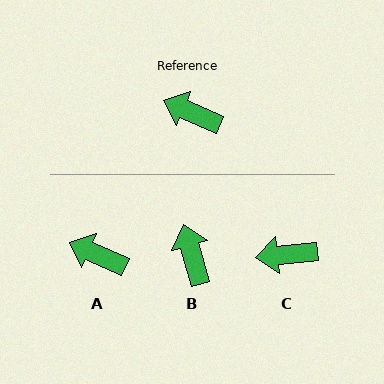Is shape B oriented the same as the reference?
No, it is off by about 50 degrees.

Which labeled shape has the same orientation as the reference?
A.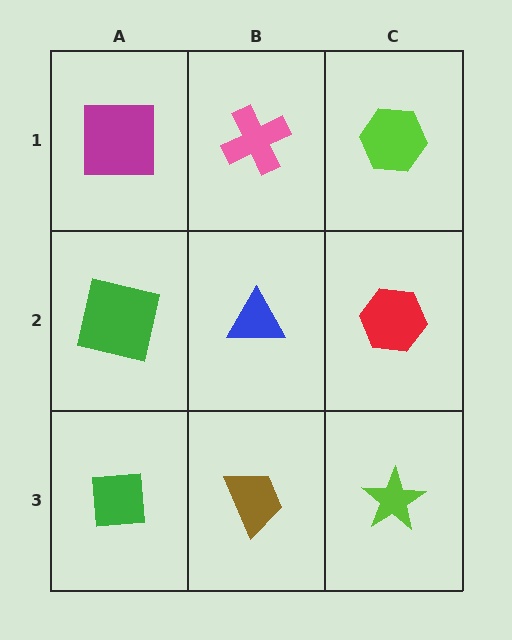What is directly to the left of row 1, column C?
A pink cross.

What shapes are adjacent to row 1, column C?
A red hexagon (row 2, column C), a pink cross (row 1, column B).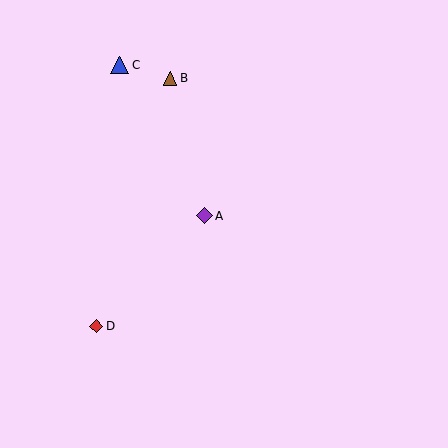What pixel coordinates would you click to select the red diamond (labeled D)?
Click at (96, 326) to select the red diamond D.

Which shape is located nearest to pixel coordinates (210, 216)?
The purple diamond (labeled A) at (204, 216) is nearest to that location.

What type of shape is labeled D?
Shape D is a red diamond.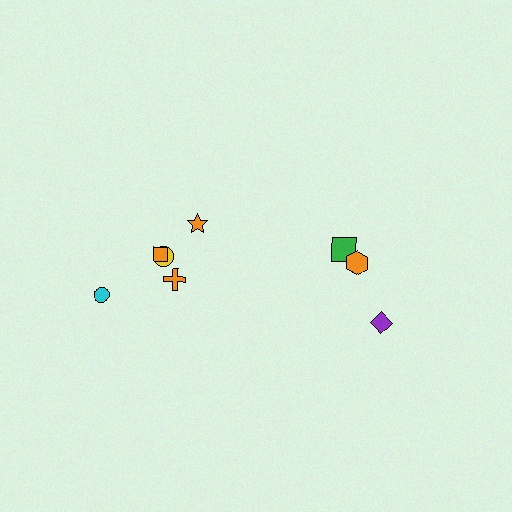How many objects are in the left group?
There are 5 objects.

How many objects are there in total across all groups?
There are 8 objects.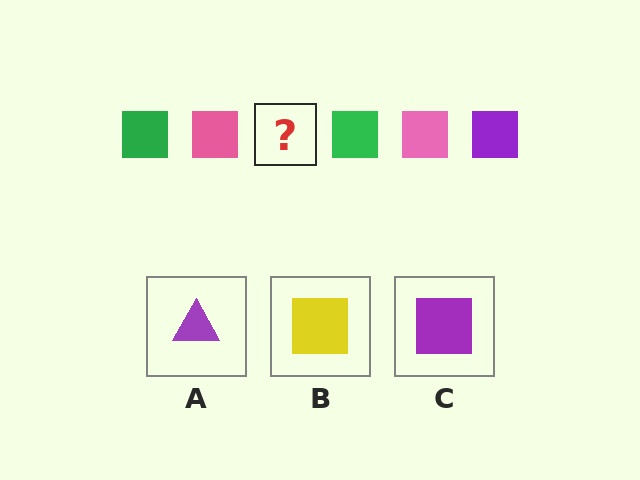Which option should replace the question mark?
Option C.